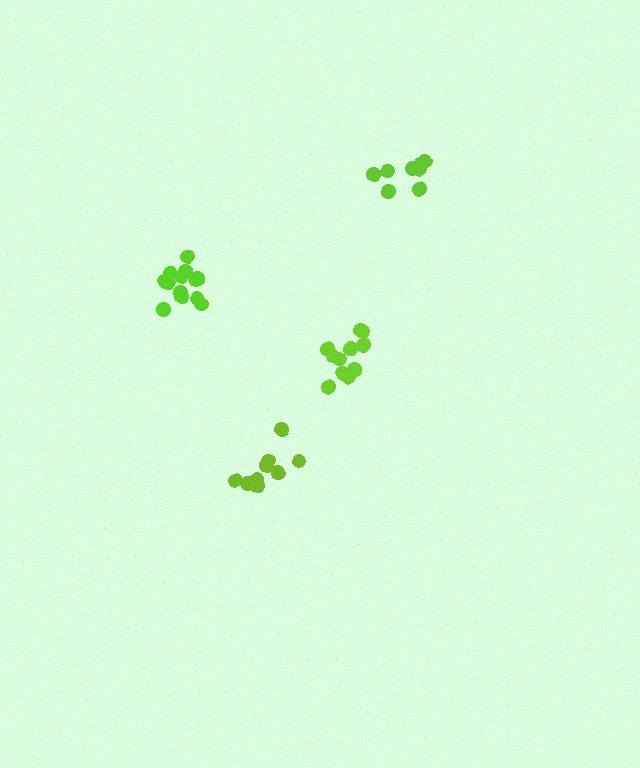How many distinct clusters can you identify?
There are 4 distinct clusters.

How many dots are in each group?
Group 1: 8 dots, Group 2: 11 dots, Group 3: 9 dots, Group 4: 13 dots (41 total).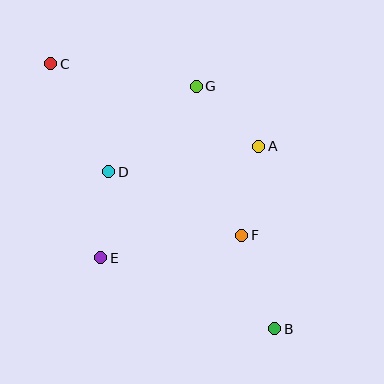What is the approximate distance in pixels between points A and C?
The distance between A and C is approximately 223 pixels.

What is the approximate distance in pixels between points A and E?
The distance between A and E is approximately 193 pixels.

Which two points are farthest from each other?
Points B and C are farthest from each other.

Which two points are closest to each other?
Points D and E are closest to each other.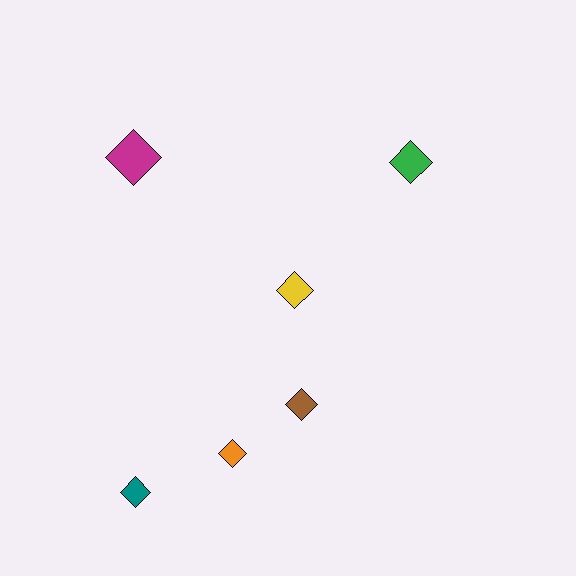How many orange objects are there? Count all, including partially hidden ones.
There is 1 orange object.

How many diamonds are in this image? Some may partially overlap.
There are 6 diamonds.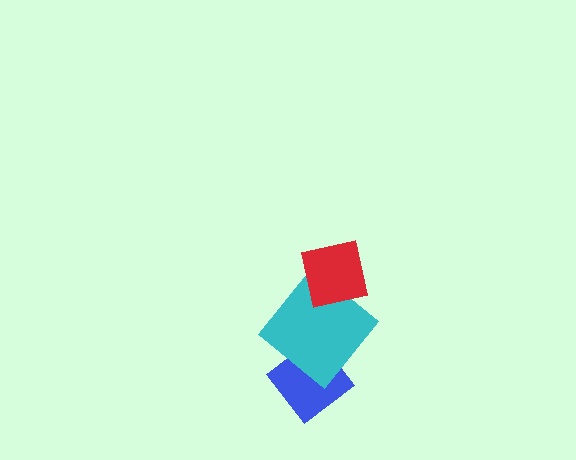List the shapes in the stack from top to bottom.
From top to bottom: the red square, the cyan diamond, the blue diamond.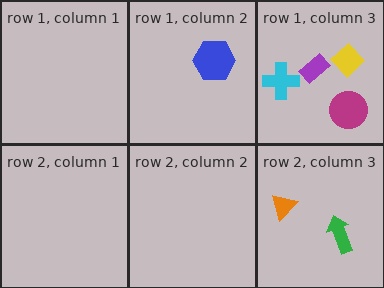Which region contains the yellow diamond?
The row 1, column 3 region.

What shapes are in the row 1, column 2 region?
The blue hexagon.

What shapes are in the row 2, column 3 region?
The orange triangle, the green arrow.